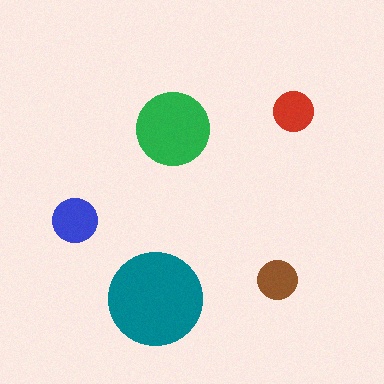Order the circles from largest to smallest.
the teal one, the green one, the blue one, the red one, the brown one.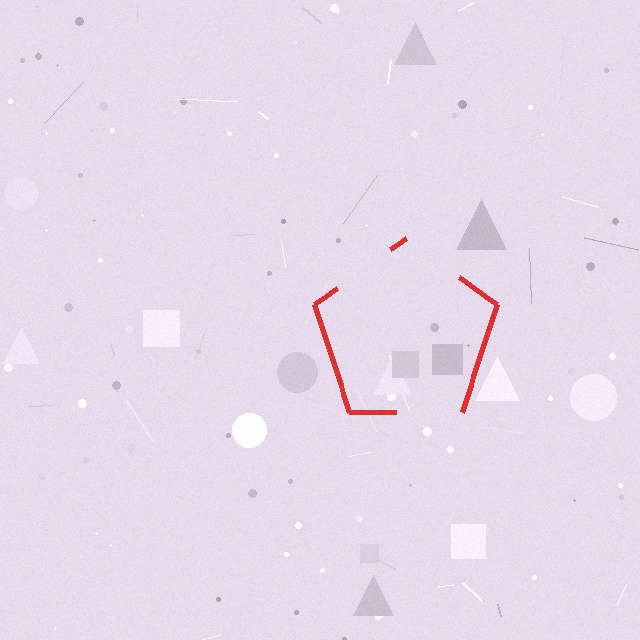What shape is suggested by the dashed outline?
The dashed outline suggests a pentagon.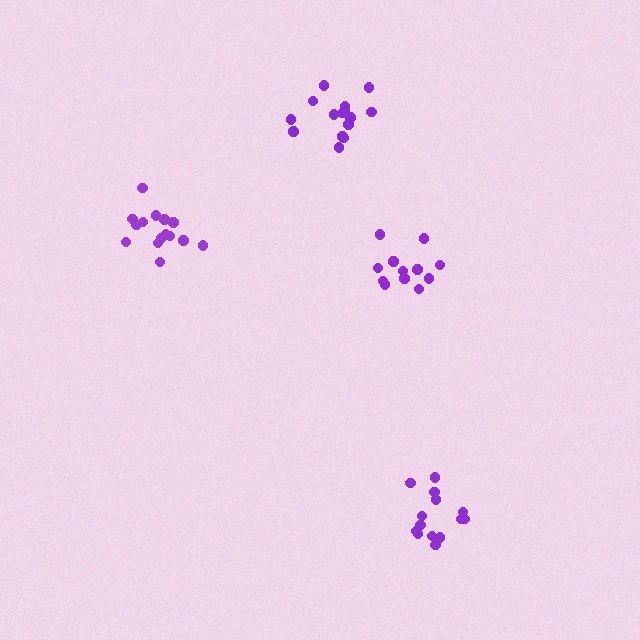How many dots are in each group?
Group 1: 12 dots, Group 2: 15 dots, Group 3: 15 dots, Group 4: 14 dots (56 total).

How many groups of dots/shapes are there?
There are 4 groups.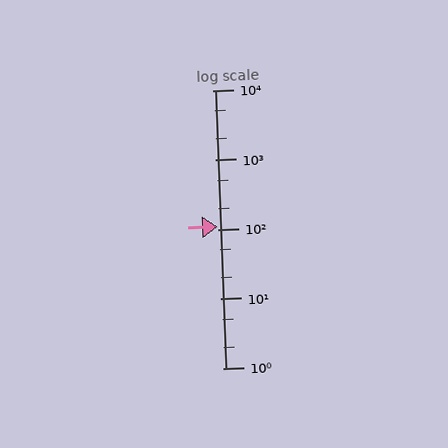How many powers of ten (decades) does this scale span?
The scale spans 4 decades, from 1 to 10000.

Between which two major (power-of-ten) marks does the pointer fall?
The pointer is between 100 and 1000.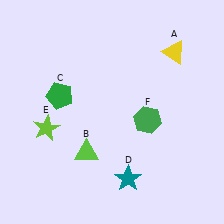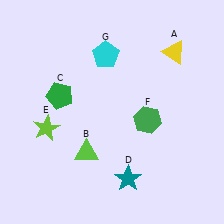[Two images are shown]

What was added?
A cyan pentagon (G) was added in Image 2.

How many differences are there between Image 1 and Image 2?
There is 1 difference between the two images.